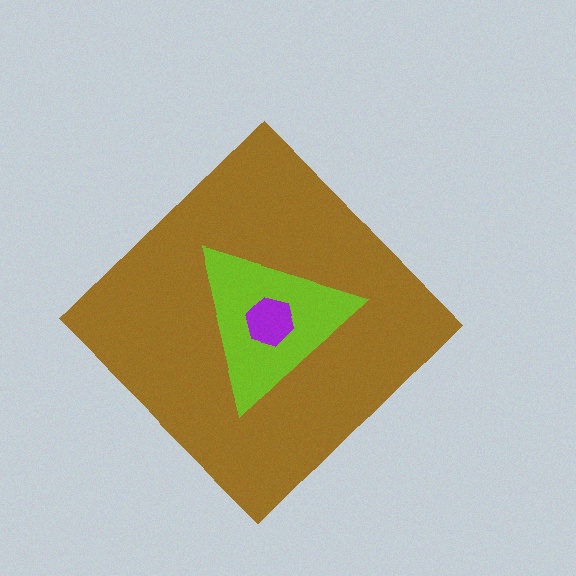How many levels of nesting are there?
3.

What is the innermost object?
The purple hexagon.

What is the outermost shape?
The brown diamond.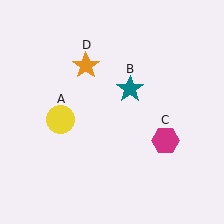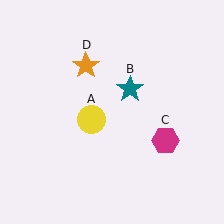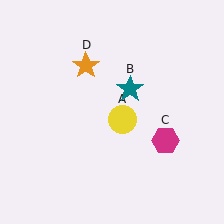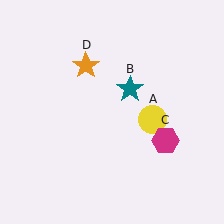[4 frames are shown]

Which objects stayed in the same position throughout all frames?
Teal star (object B) and magenta hexagon (object C) and orange star (object D) remained stationary.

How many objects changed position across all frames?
1 object changed position: yellow circle (object A).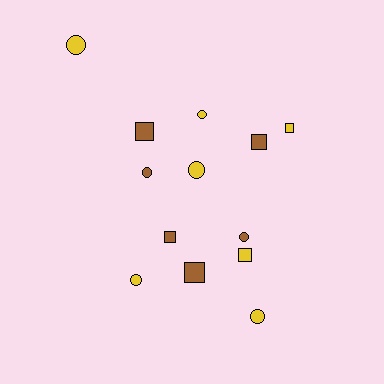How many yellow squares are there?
There are 2 yellow squares.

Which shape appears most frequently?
Circle, with 7 objects.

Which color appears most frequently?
Yellow, with 7 objects.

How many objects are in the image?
There are 13 objects.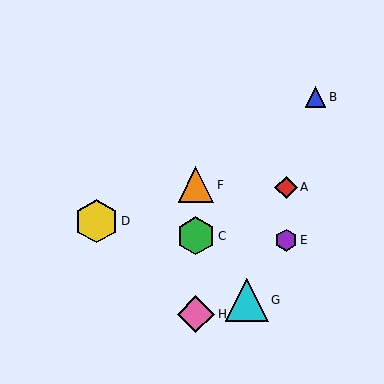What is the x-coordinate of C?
Object C is at x≈196.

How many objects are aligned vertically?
3 objects (C, F, H) are aligned vertically.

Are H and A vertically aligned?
No, H is at x≈196 and A is at x≈286.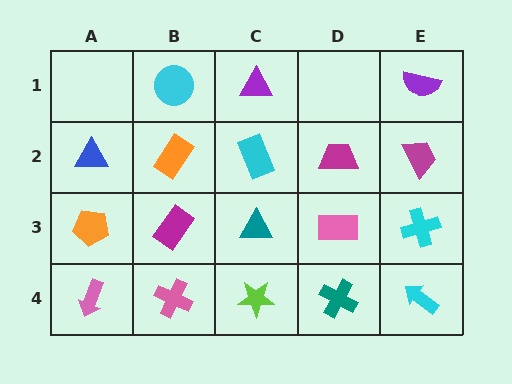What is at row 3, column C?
A teal triangle.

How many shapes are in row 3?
5 shapes.